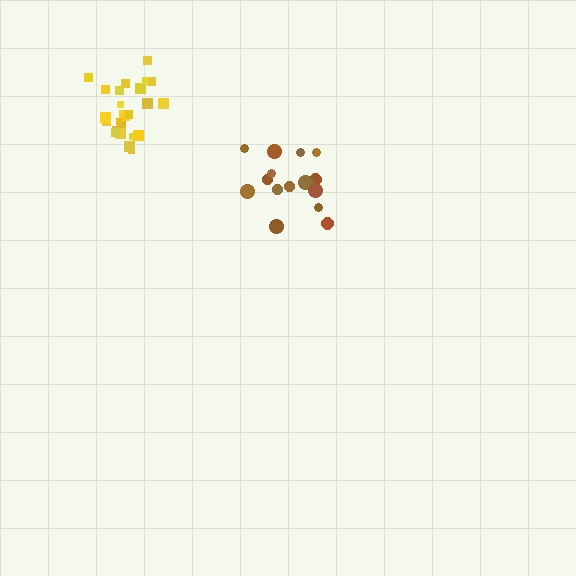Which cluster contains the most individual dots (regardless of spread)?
Yellow (24).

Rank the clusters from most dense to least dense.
yellow, brown.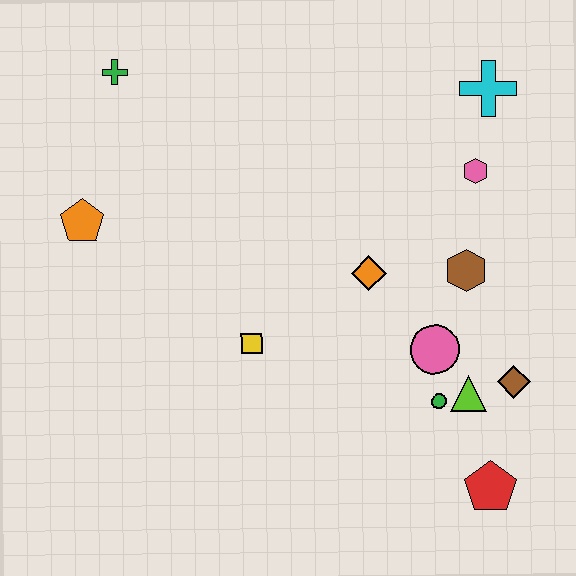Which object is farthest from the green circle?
The green cross is farthest from the green circle.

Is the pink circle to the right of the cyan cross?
No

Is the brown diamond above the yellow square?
No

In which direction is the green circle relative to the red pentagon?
The green circle is above the red pentagon.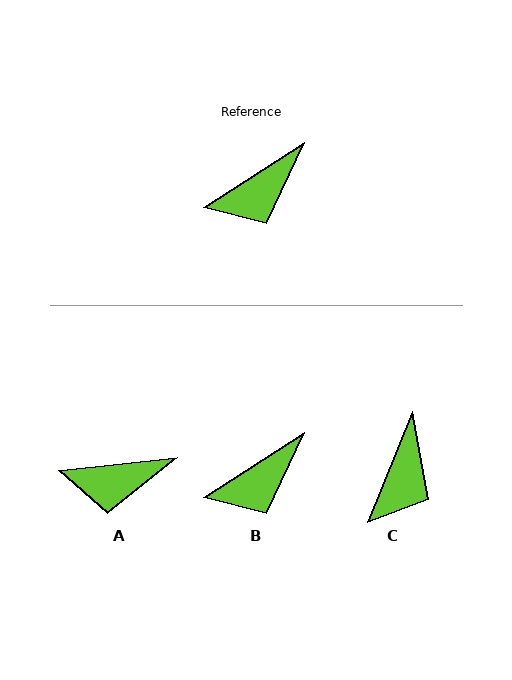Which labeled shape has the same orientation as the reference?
B.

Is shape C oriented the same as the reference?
No, it is off by about 35 degrees.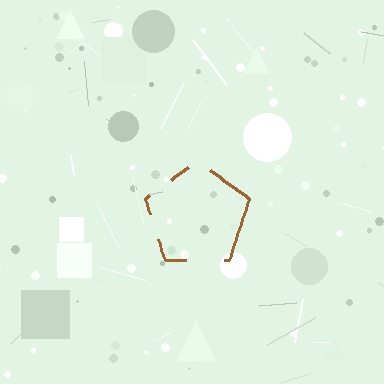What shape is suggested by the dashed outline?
The dashed outline suggests a pentagon.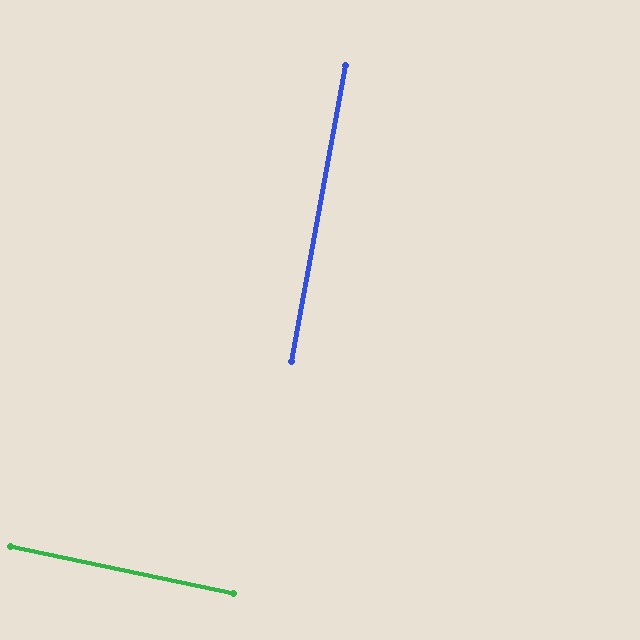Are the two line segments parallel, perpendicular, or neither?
Perpendicular — they meet at approximately 88°.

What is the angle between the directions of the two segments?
Approximately 88 degrees.